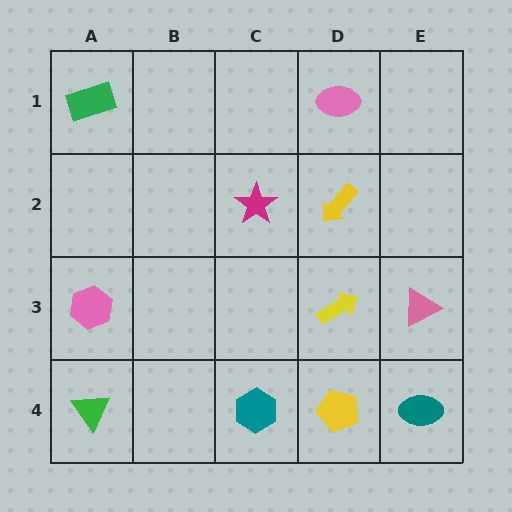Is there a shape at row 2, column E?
No, that cell is empty.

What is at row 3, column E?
A pink triangle.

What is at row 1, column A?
A green rectangle.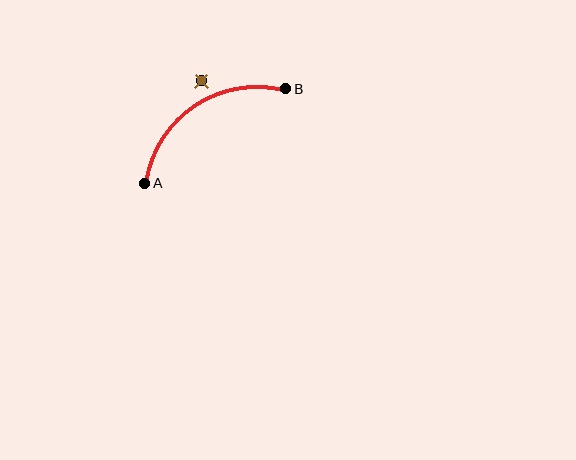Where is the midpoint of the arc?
The arc midpoint is the point on the curve farthest from the straight line joining A and B. It sits above and to the left of that line.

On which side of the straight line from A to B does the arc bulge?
The arc bulges above and to the left of the straight line connecting A and B.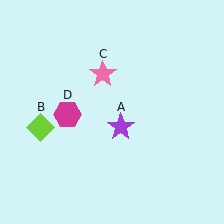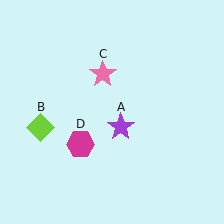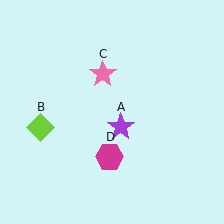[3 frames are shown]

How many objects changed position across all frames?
1 object changed position: magenta hexagon (object D).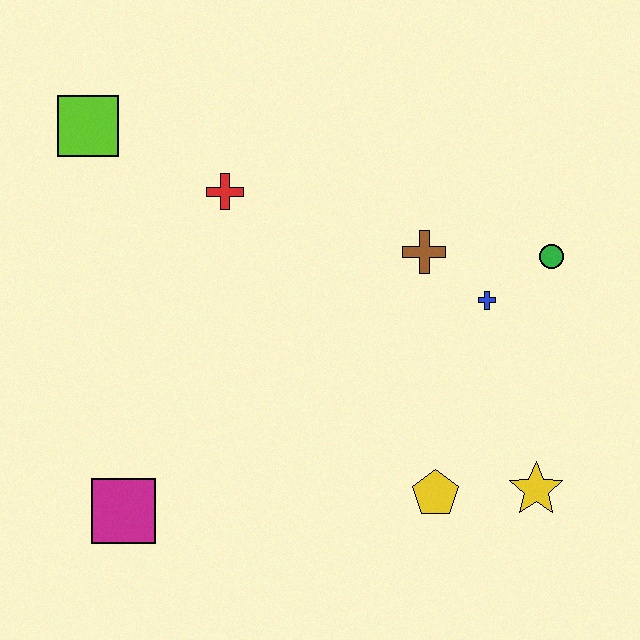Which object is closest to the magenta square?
The yellow pentagon is closest to the magenta square.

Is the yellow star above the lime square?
No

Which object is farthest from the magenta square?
The green circle is farthest from the magenta square.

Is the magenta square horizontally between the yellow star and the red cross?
No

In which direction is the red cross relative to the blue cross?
The red cross is to the left of the blue cross.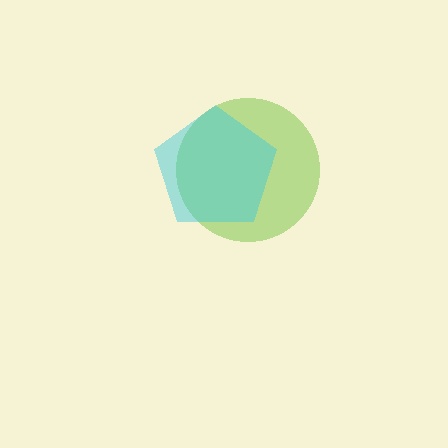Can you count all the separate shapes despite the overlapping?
Yes, there are 2 separate shapes.